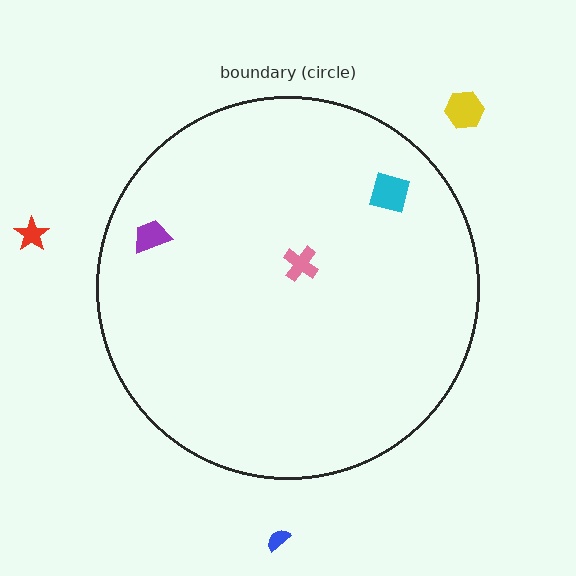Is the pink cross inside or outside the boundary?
Inside.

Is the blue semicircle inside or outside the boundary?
Outside.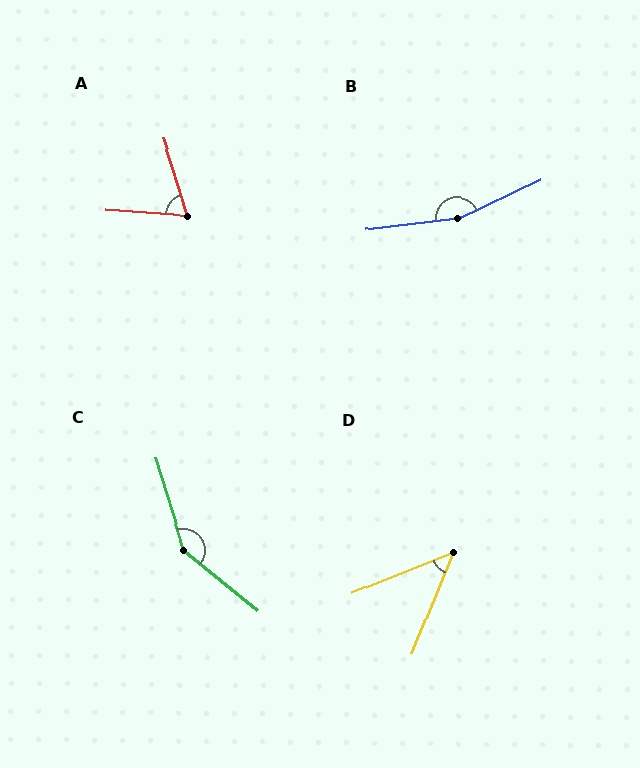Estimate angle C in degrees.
Approximately 146 degrees.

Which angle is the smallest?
D, at approximately 46 degrees.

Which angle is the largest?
B, at approximately 162 degrees.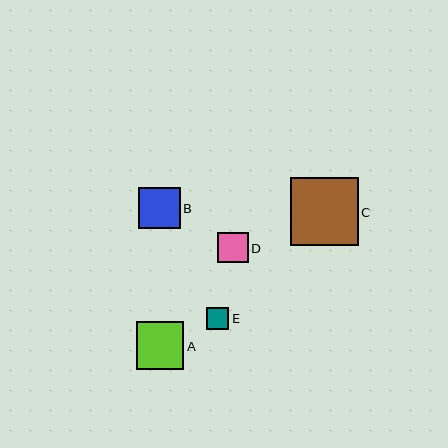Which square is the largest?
Square C is the largest with a size of approximately 68 pixels.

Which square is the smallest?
Square E is the smallest with a size of approximately 22 pixels.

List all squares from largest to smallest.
From largest to smallest: C, A, B, D, E.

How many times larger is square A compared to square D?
Square A is approximately 1.6 times the size of square D.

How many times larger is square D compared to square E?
Square D is approximately 1.4 times the size of square E.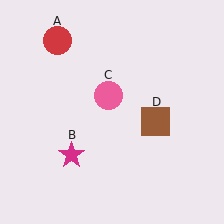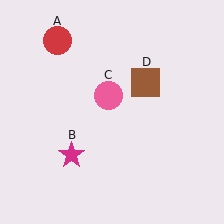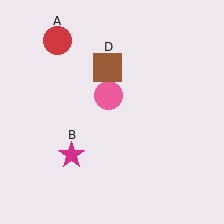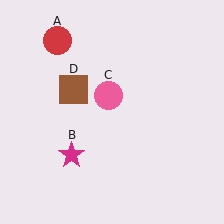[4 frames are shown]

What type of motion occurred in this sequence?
The brown square (object D) rotated counterclockwise around the center of the scene.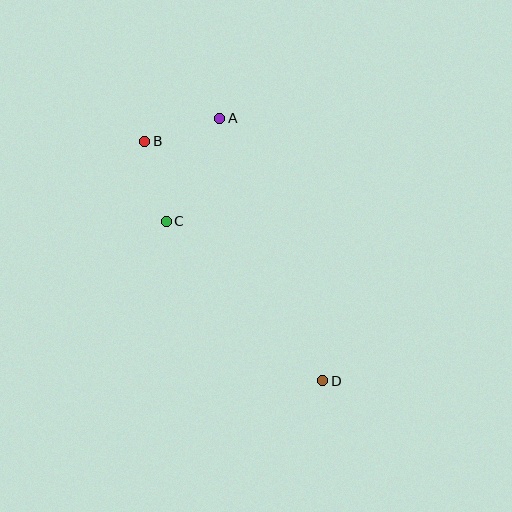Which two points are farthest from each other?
Points B and D are farthest from each other.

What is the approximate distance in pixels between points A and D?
The distance between A and D is approximately 282 pixels.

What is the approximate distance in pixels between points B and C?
The distance between B and C is approximately 83 pixels.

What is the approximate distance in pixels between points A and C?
The distance between A and C is approximately 116 pixels.